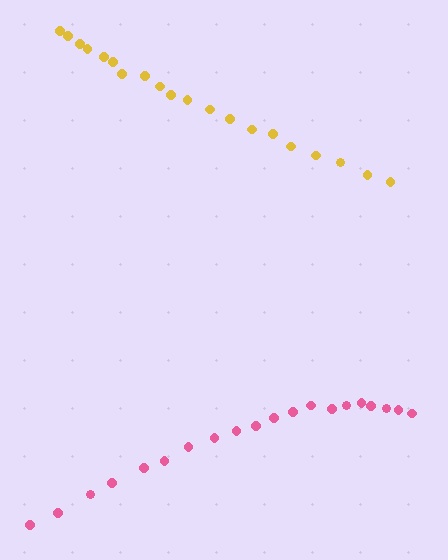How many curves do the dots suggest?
There are 2 distinct paths.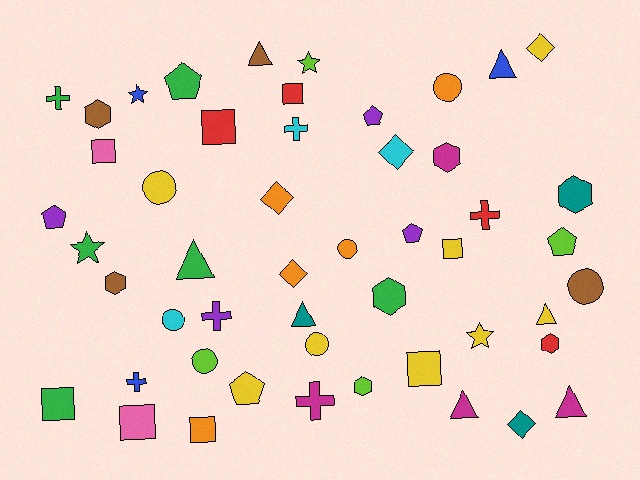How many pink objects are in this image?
There are 2 pink objects.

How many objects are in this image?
There are 50 objects.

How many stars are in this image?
There are 4 stars.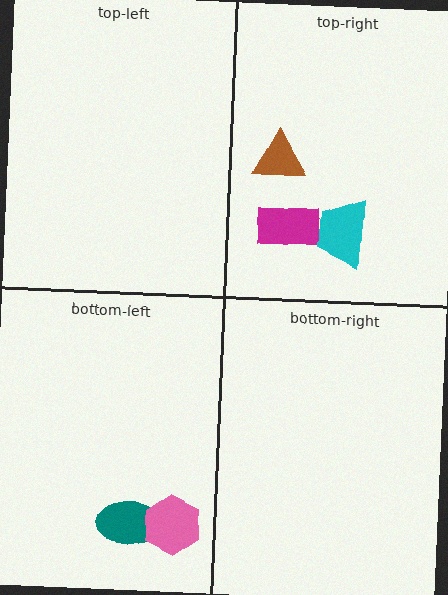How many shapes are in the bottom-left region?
2.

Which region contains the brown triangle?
The top-right region.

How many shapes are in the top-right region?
3.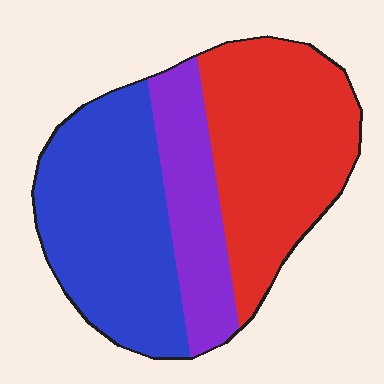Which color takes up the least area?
Purple, at roughly 20%.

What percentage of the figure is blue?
Blue covers around 40% of the figure.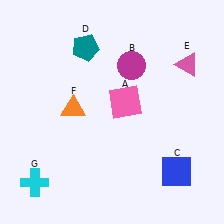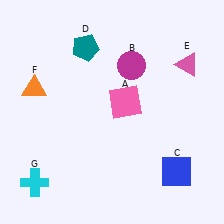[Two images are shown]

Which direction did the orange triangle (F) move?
The orange triangle (F) moved left.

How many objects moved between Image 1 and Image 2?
1 object moved between the two images.